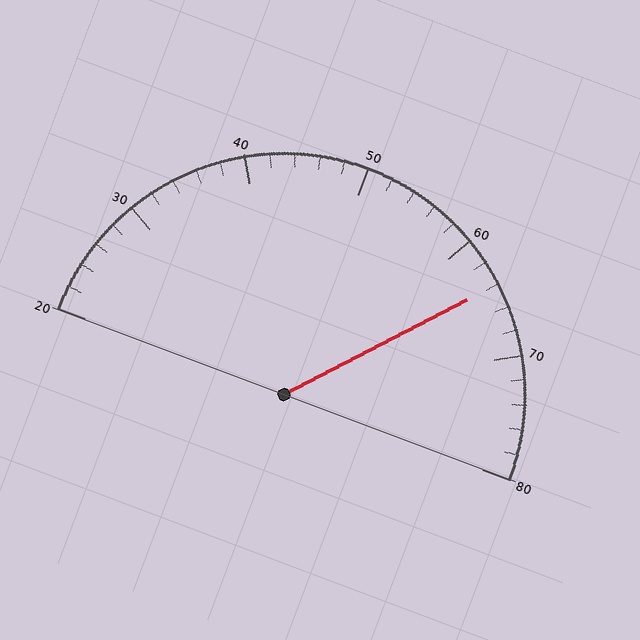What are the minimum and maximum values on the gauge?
The gauge ranges from 20 to 80.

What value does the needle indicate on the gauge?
The needle indicates approximately 64.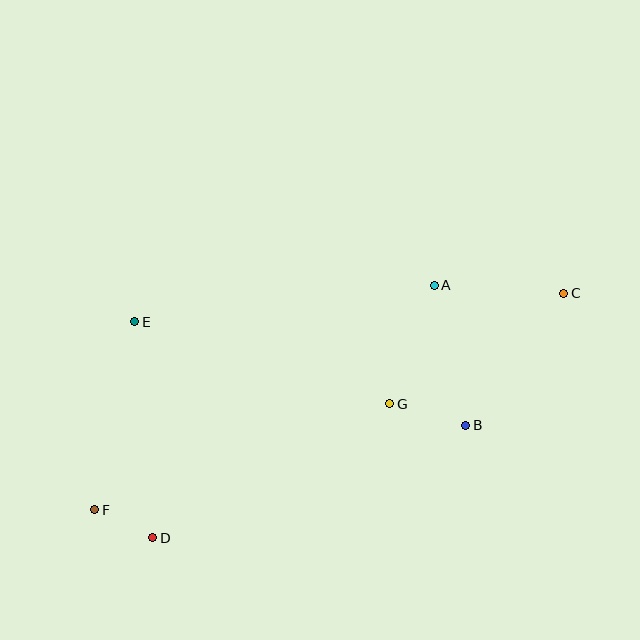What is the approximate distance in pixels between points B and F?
The distance between B and F is approximately 381 pixels.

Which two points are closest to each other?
Points D and F are closest to each other.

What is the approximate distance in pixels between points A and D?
The distance between A and D is approximately 378 pixels.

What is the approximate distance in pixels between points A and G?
The distance between A and G is approximately 127 pixels.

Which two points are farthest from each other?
Points C and F are farthest from each other.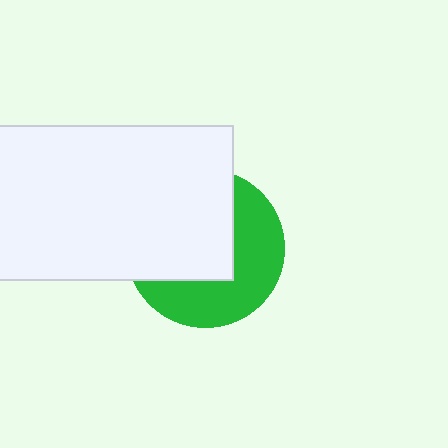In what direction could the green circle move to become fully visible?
The green circle could move toward the lower-right. That would shift it out from behind the white rectangle entirely.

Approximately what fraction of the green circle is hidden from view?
Roughly 53% of the green circle is hidden behind the white rectangle.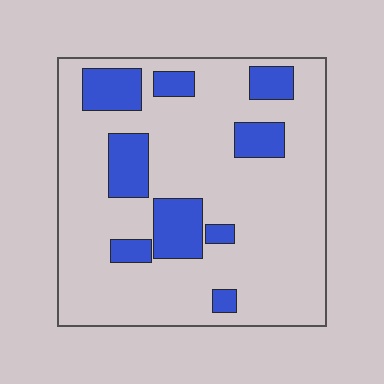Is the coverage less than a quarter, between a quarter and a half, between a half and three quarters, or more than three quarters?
Less than a quarter.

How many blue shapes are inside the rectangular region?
9.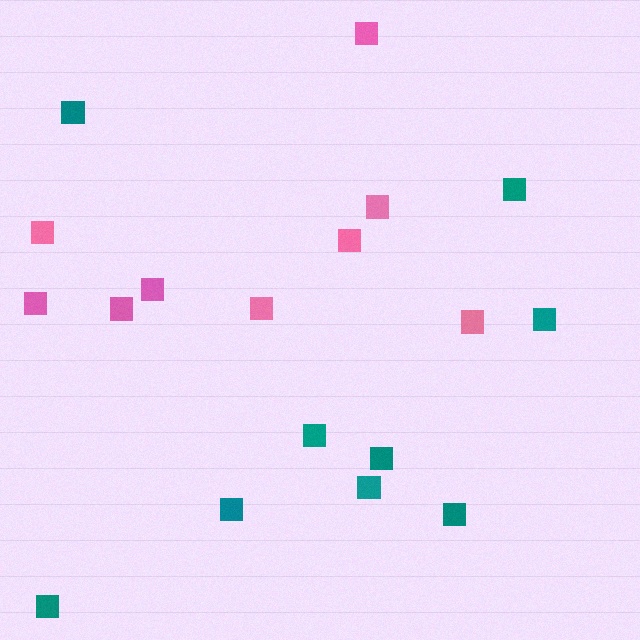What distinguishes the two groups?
There are 2 groups: one group of teal squares (9) and one group of pink squares (9).